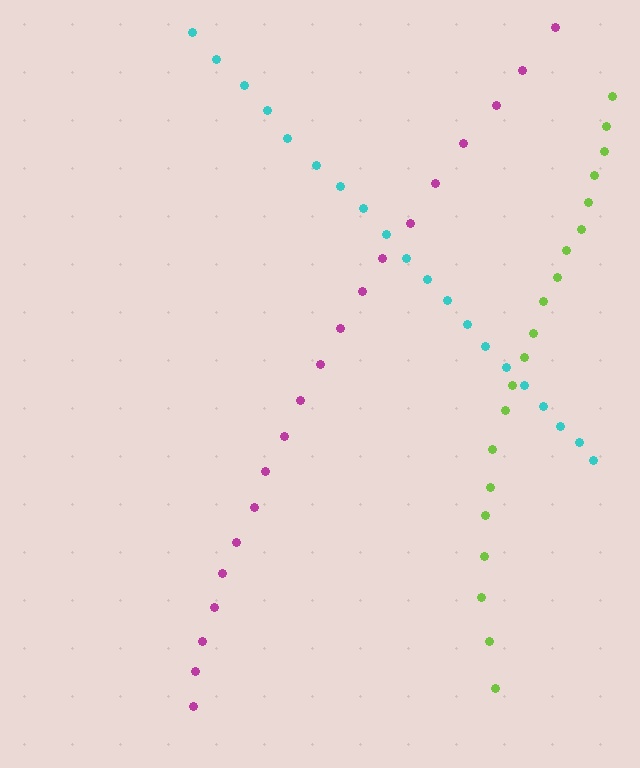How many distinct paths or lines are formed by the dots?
There are 3 distinct paths.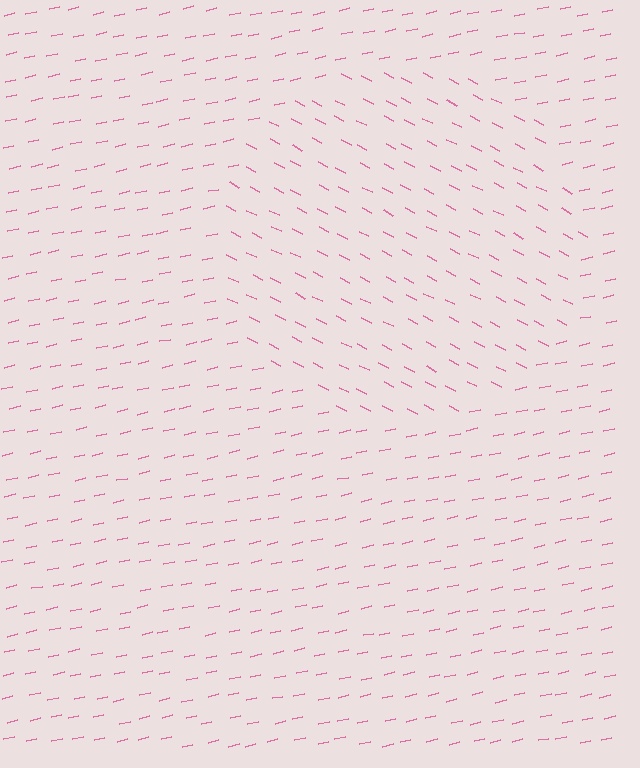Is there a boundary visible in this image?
Yes, there is a texture boundary formed by a change in line orientation.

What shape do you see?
I see a circle.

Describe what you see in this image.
The image is filled with small pink line segments. A circle region in the image has lines oriented differently from the surrounding lines, creating a visible texture boundary.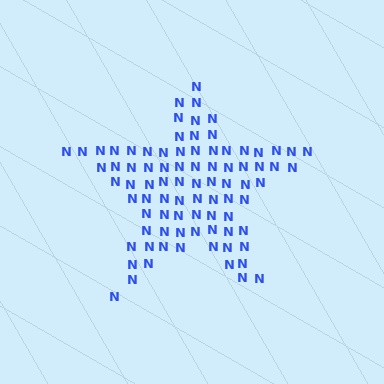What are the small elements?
The small elements are letter N's.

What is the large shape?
The large shape is a star.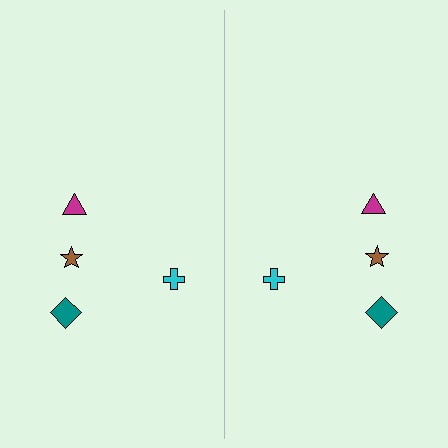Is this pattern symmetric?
Yes, this pattern has bilateral (reflection) symmetry.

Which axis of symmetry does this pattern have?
The pattern has a vertical axis of symmetry running through the center of the image.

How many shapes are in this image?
There are 8 shapes in this image.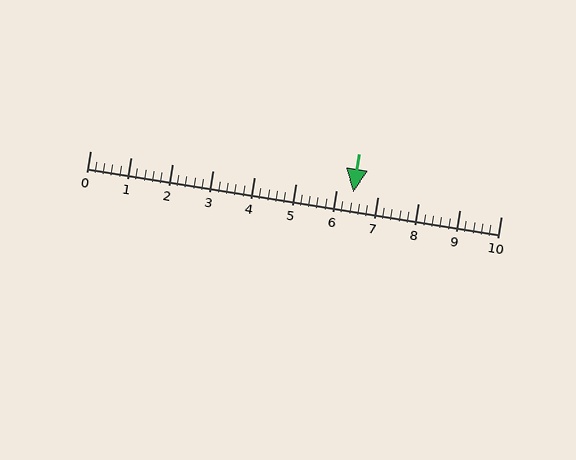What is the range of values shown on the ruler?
The ruler shows values from 0 to 10.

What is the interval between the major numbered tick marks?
The major tick marks are spaced 1 units apart.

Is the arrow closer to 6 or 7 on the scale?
The arrow is closer to 6.